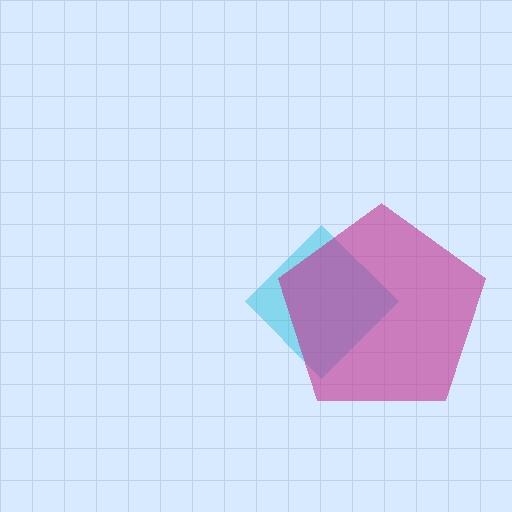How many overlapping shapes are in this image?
There are 2 overlapping shapes in the image.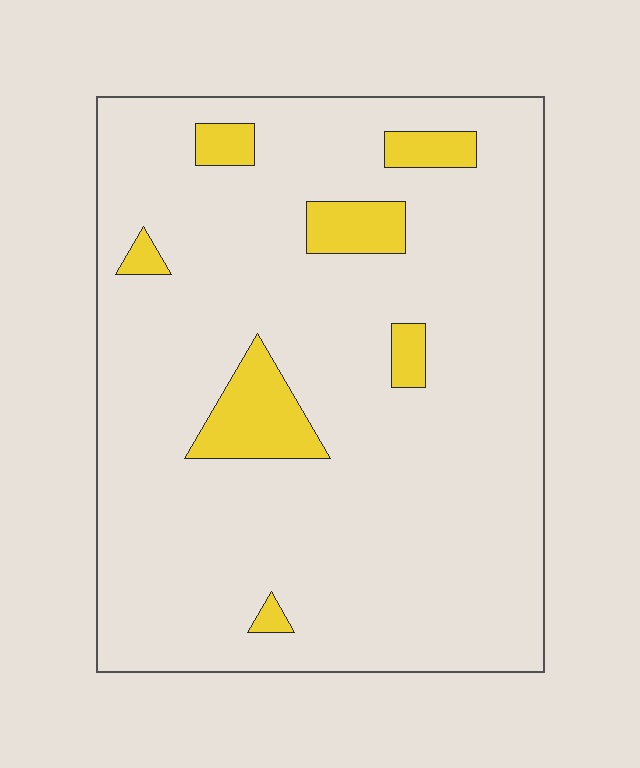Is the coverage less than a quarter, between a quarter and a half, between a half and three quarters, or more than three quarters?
Less than a quarter.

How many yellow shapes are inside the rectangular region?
7.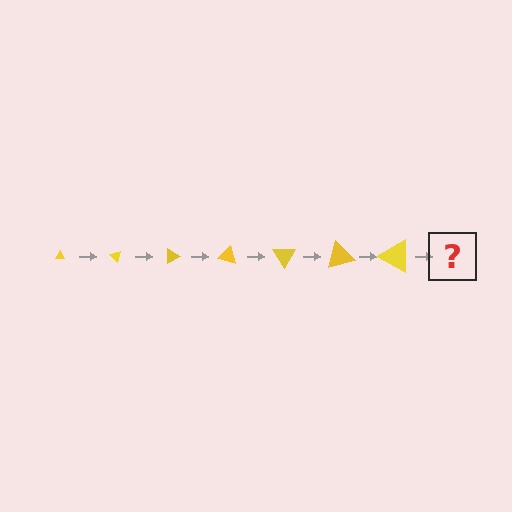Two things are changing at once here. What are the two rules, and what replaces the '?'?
The two rules are that the triangle grows larger each step and it rotates 45 degrees each step. The '?' should be a triangle, larger than the previous one and rotated 315 degrees from the start.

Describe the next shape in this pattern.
It should be a triangle, larger than the previous one and rotated 315 degrees from the start.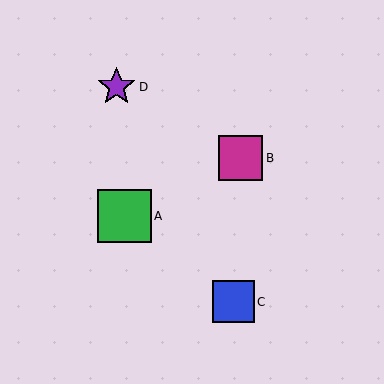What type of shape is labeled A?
Shape A is a green square.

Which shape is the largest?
The green square (labeled A) is the largest.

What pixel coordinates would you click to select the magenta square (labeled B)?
Click at (241, 158) to select the magenta square B.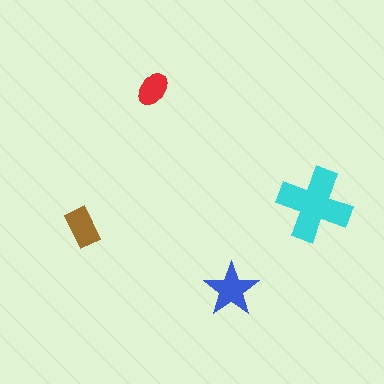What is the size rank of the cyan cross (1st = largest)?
1st.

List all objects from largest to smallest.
The cyan cross, the blue star, the brown rectangle, the red ellipse.